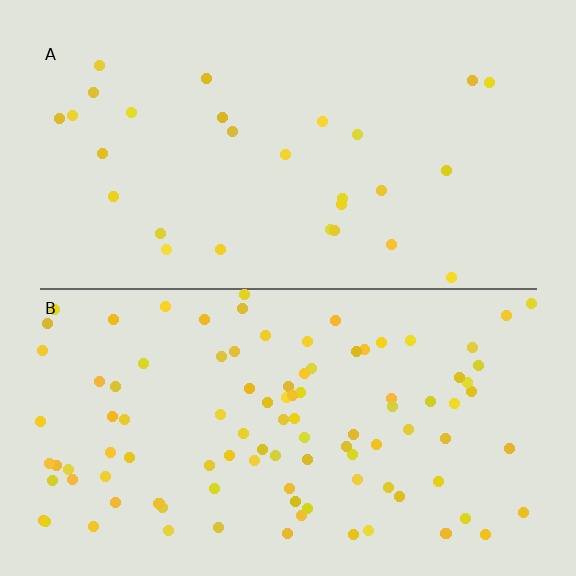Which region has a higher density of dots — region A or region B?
B (the bottom).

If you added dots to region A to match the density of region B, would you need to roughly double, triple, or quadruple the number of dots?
Approximately quadruple.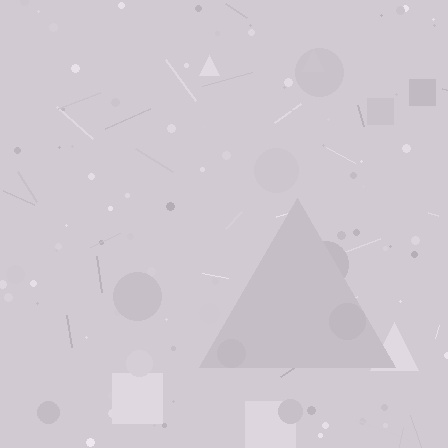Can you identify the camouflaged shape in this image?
The camouflaged shape is a triangle.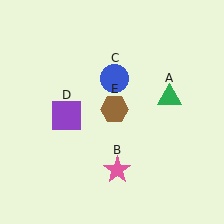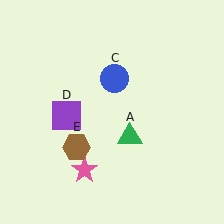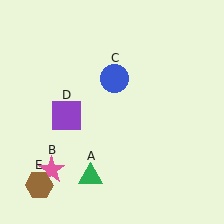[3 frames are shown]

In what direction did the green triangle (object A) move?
The green triangle (object A) moved down and to the left.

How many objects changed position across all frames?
3 objects changed position: green triangle (object A), pink star (object B), brown hexagon (object E).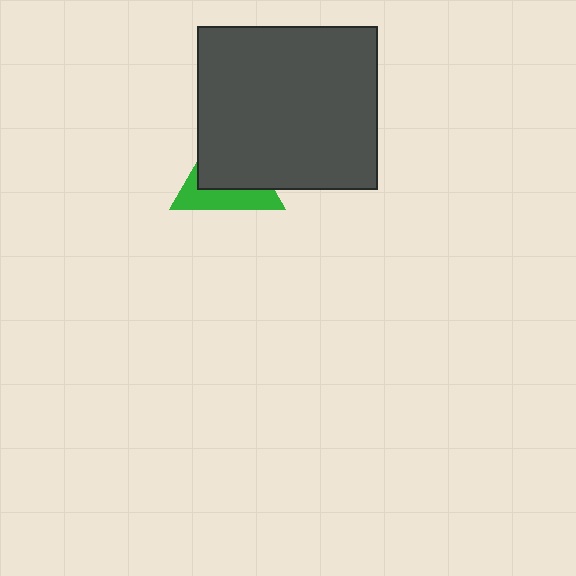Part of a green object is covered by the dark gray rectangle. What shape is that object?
It is a triangle.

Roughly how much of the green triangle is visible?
A small part of it is visible (roughly 40%).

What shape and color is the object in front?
The object in front is a dark gray rectangle.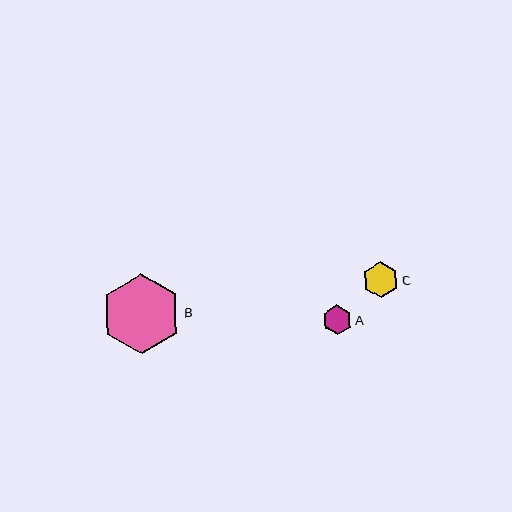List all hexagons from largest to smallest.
From largest to smallest: B, C, A.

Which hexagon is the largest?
Hexagon B is the largest with a size of approximately 80 pixels.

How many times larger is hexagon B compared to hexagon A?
Hexagon B is approximately 2.7 times the size of hexagon A.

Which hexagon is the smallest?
Hexagon A is the smallest with a size of approximately 29 pixels.